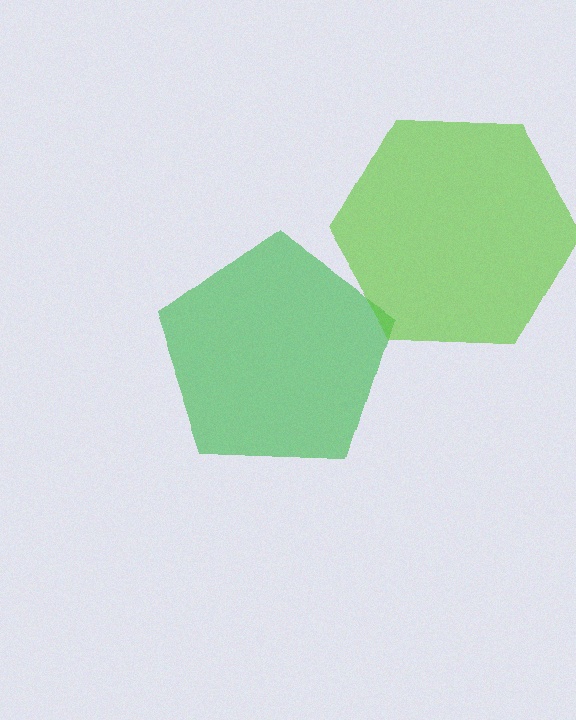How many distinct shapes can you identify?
There are 2 distinct shapes: a green pentagon, a lime hexagon.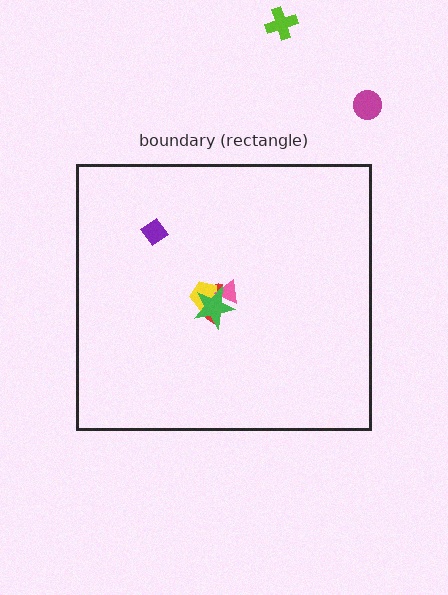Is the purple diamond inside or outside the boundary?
Inside.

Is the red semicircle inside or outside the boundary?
Inside.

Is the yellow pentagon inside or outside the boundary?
Inside.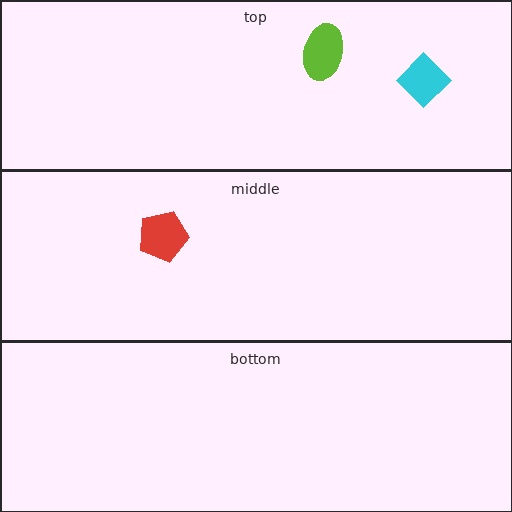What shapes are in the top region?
The lime ellipse, the cyan diamond.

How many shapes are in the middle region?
1.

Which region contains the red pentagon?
The middle region.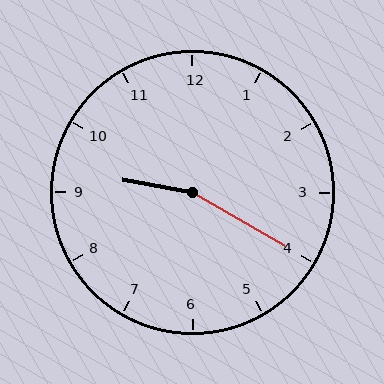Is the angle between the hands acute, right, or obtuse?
It is obtuse.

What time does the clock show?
9:20.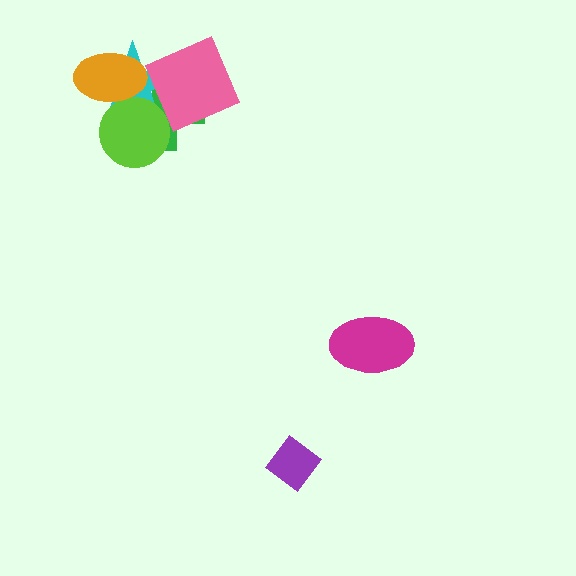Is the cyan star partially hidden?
Yes, it is partially covered by another shape.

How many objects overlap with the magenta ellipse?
0 objects overlap with the magenta ellipse.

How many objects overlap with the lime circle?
3 objects overlap with the lime circle.